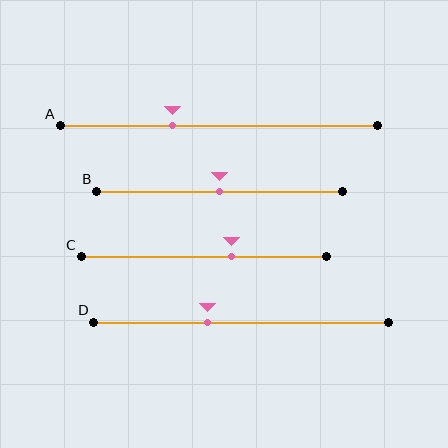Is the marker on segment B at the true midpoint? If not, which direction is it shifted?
Yes, the marker on segment B is at the true midpoint.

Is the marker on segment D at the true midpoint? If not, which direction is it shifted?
No, the marker on segment D is shifted to the left by about 11% of the segment length.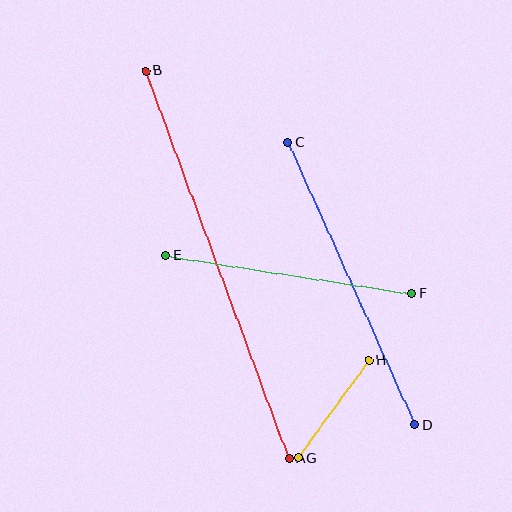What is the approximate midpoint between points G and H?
The midpoint is at approximately (334, 409) pixels.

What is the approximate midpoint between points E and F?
The midpoint is at approximately (289, 274) pixels.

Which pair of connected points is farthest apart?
Points A and B are farthest apart.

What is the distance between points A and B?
The distance is approximately 414 pixels.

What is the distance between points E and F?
The distance is approximately 249 pixels.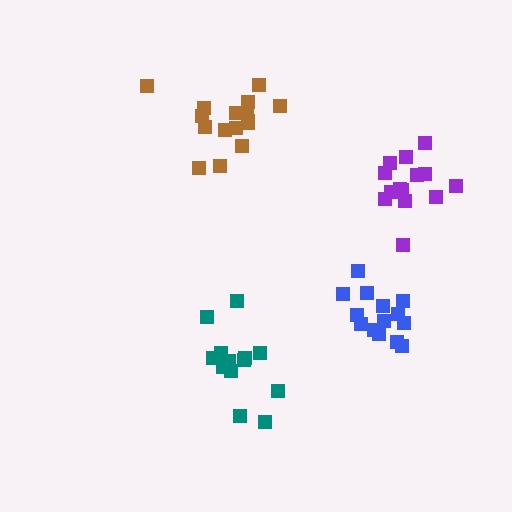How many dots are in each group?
Group 1: 14 dots, Group 2: 14 dots, Group 3: 16 dots, Group 4: 14 dots (58 total).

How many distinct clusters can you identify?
There are 4 distinct clusters.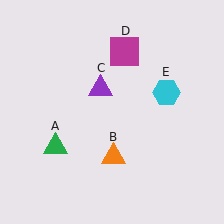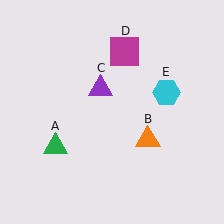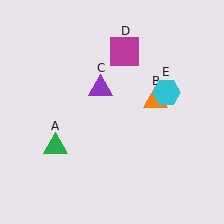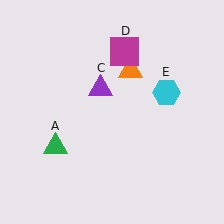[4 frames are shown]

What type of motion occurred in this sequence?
The orange triangle (object B) rotated counterclockwise around the center of the scene.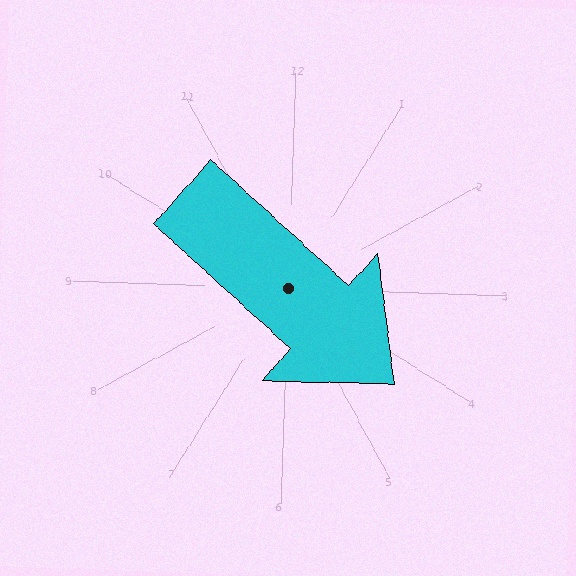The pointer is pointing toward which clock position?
Roughly 4 o'clock.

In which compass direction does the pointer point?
Southeast.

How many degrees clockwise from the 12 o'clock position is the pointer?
Approximately 130 degrees.